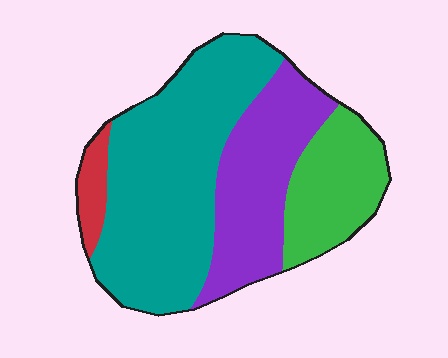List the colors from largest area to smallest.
From largest to smallest: teal, purple, green, red.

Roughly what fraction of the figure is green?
Green takes up about one fifth (1/5) of the figure.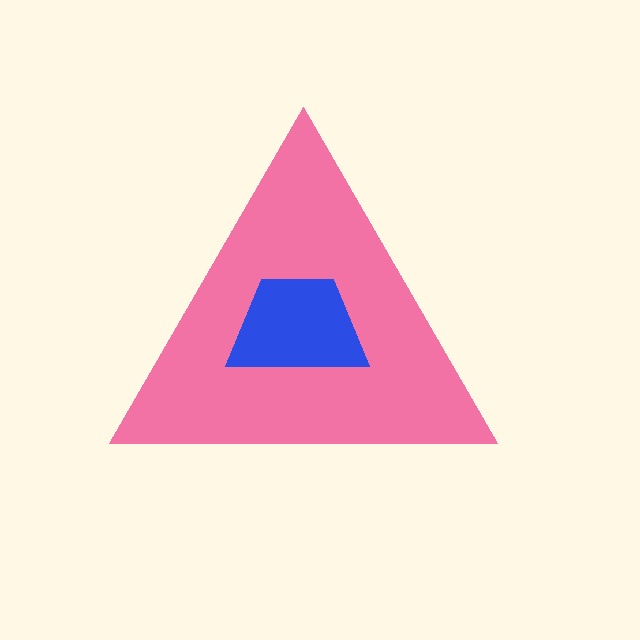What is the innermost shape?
The blue trapezoid.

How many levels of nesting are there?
2.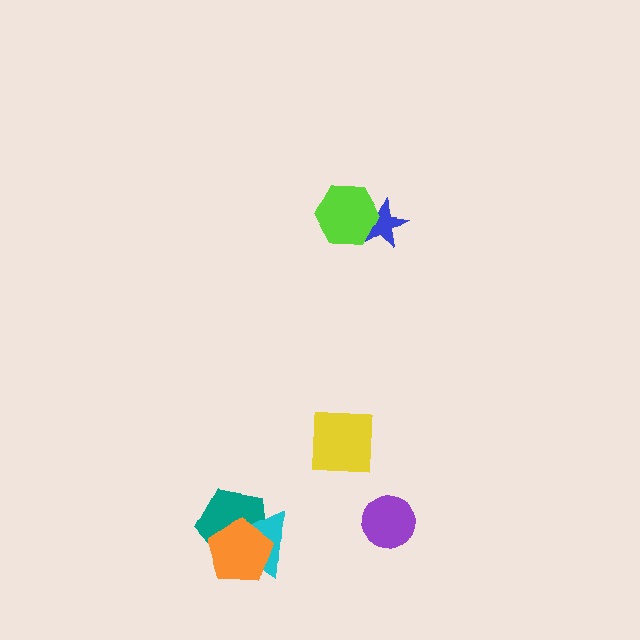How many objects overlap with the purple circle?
0 objects overlap with the purple circle.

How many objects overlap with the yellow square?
0 objects overlap with the yellow square.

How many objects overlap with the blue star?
1 object overlaps with the blue star.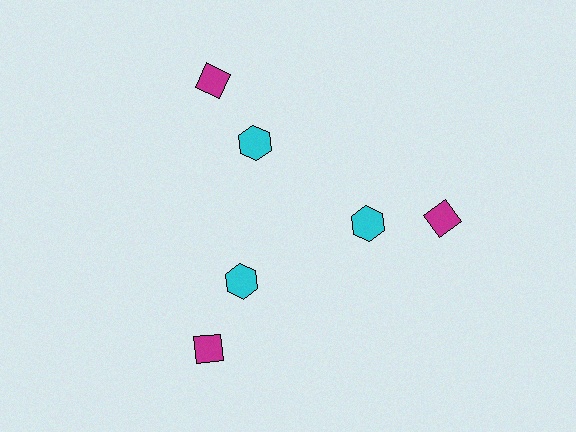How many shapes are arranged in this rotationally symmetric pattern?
There are 6 shapes, arranged in 3 groups of 2.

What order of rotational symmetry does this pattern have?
This pattern has 3-fold rotational symmetry.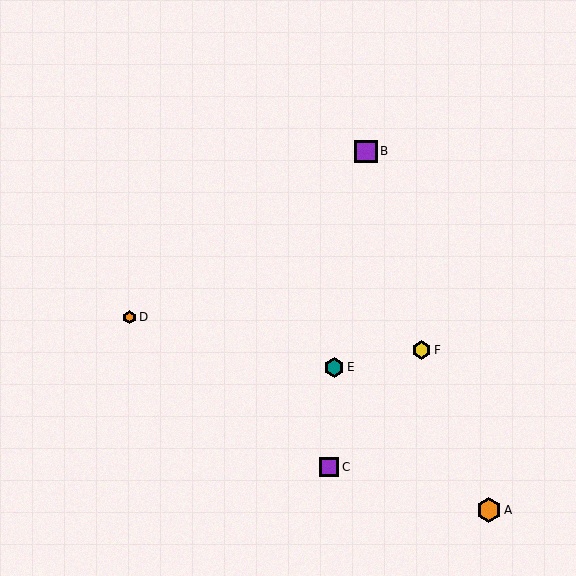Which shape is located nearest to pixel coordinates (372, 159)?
The purple square (labeled B) at (366, 151) is nearest to that location.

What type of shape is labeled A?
Shape A is an orange hexagon.